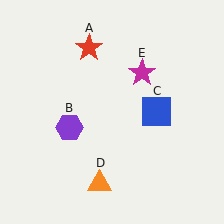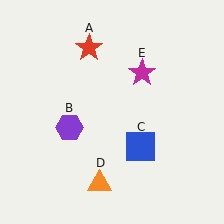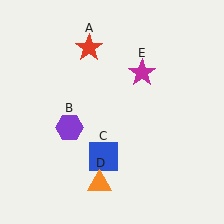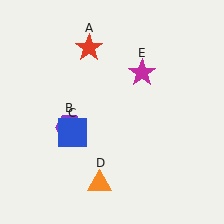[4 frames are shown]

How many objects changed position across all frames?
1 object changed position: blue square (object C).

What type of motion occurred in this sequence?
The blue square (object C) rotated clockwise around the center of the scene.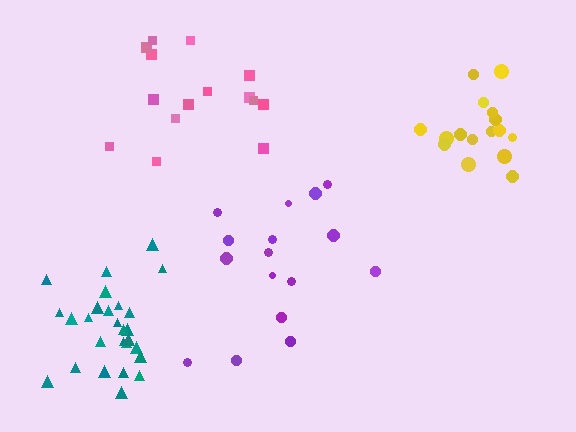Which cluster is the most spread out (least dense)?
Purple.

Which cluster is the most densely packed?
Teal.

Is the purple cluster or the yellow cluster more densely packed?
Yellow.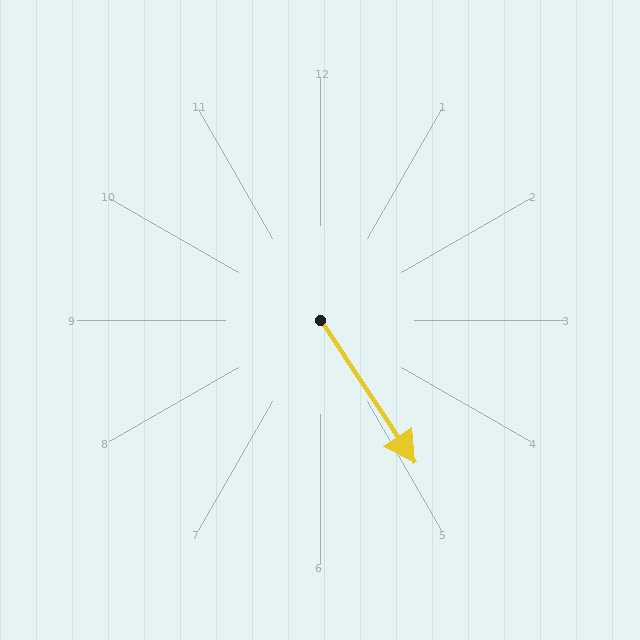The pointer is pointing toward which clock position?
Roughly 5 o'clock.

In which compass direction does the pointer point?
Southeast.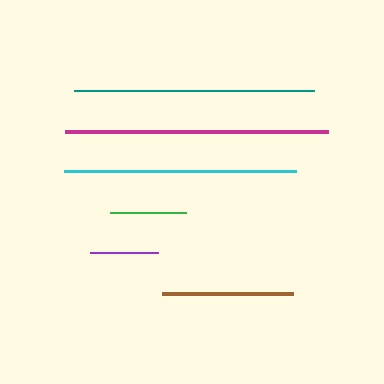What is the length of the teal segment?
The teal segment is approximately 240 pixels long.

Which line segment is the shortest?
The purple line is the shortest at approximately 69 pixels.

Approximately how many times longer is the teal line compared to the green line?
The teal line is approximately 3.2 times the length of the green line.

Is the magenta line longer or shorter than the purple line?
The magenta line is longer than the purple line.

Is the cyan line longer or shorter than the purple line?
The cyan line is longer than the purple line.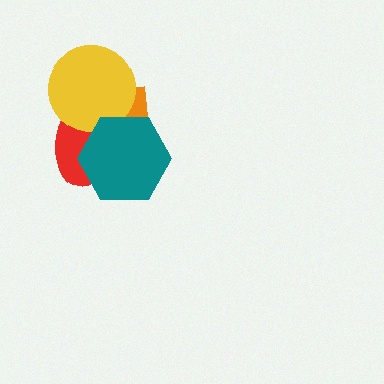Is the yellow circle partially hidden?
Yes, it is partially covered by another shape.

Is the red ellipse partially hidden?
Yes, it is partially covered by another shape.